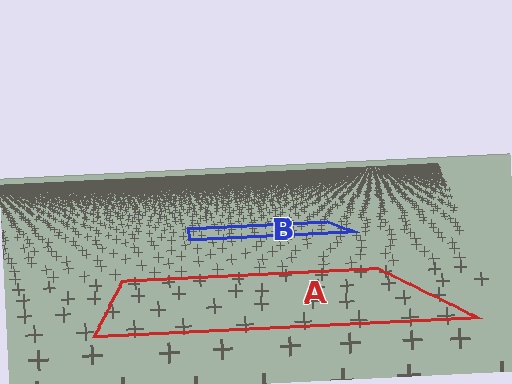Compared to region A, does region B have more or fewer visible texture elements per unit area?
Region B has more texture elements per unit area — they are packed more densely because it is farther away.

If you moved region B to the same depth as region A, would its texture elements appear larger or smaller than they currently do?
They would appear larger. At a closer depth, the same texture elements are projected at a bigger on-screen size.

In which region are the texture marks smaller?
The texture marks are smaller in region B, because it is farther away.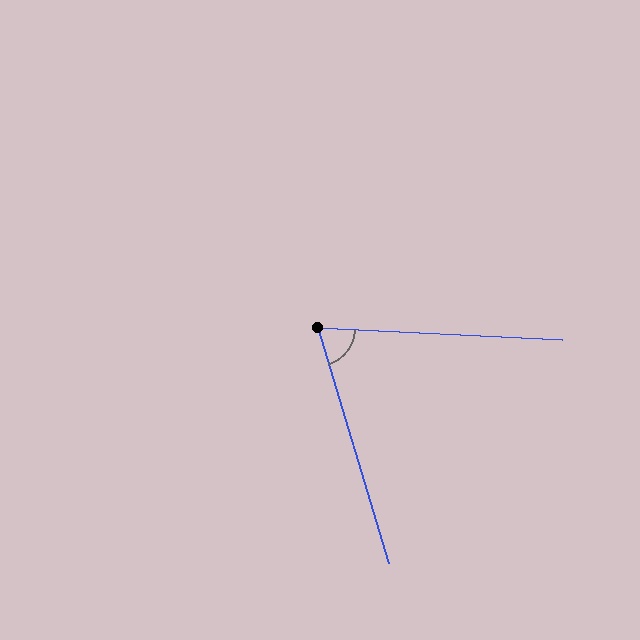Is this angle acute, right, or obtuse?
It is acute.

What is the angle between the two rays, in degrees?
Approximately 71 degrees.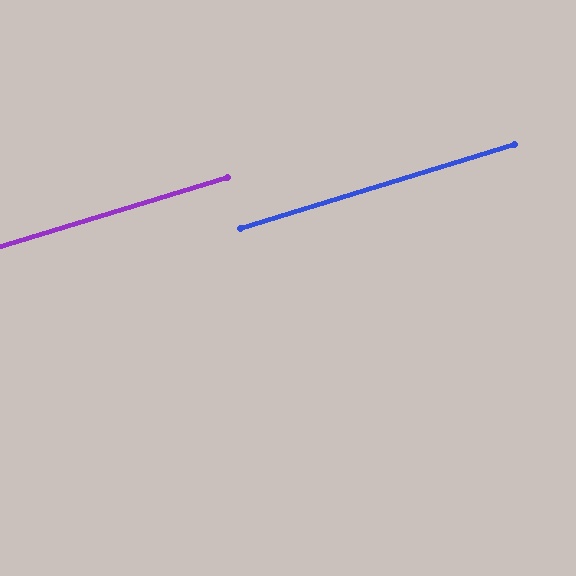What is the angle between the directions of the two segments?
Approximately 0 degrees.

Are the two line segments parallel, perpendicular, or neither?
Parallel — their directions differ by only 0.3°.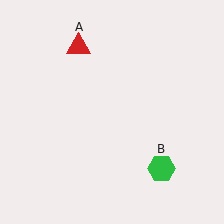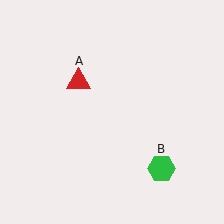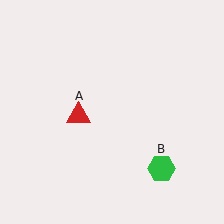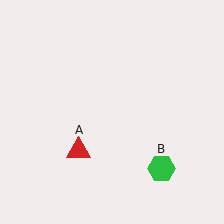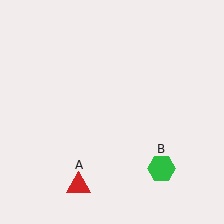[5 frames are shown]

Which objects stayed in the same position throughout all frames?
Green hexagon (object B) remained stationary.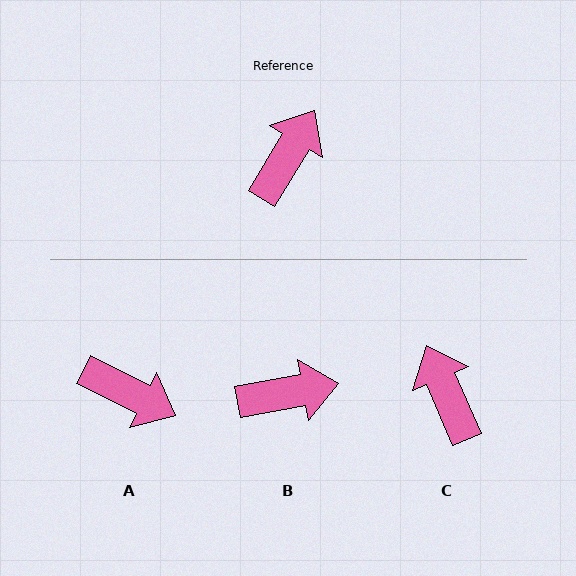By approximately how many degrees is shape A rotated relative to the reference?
Approximately 86 degrees clockwise.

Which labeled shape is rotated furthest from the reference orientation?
A, about 86 degrees away.